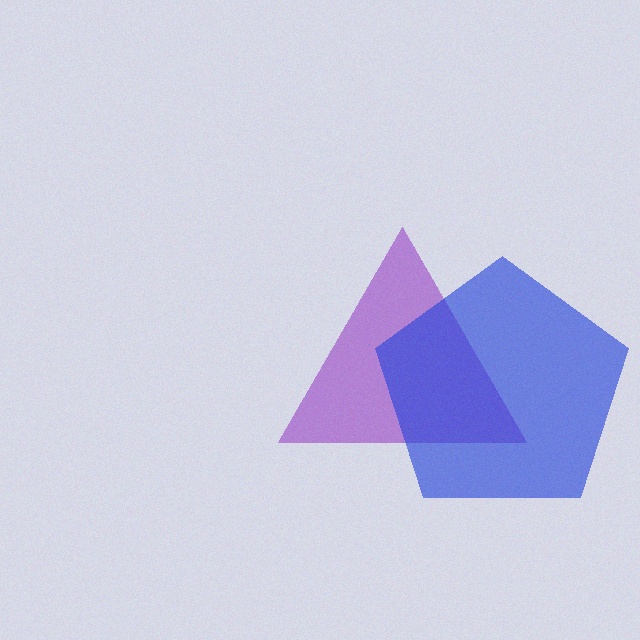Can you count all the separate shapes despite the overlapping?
Yes, there are 2 separate shapes.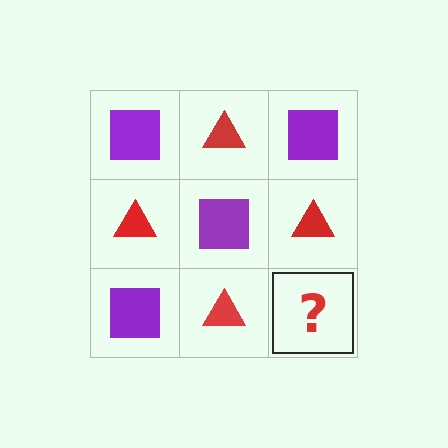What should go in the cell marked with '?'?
The missing cell should contain a purple square.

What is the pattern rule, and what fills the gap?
The rule is that it alternates purple square and red triangle in a checkerboard pattern. The gap should be filled with a purple square.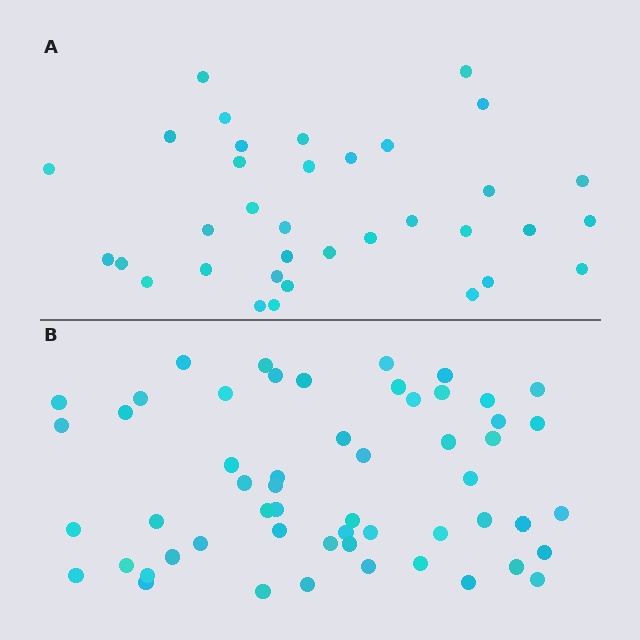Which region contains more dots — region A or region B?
Region B (the bottom region) has more dots.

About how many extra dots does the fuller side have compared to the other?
Region B has approximately 20 more dots than region A.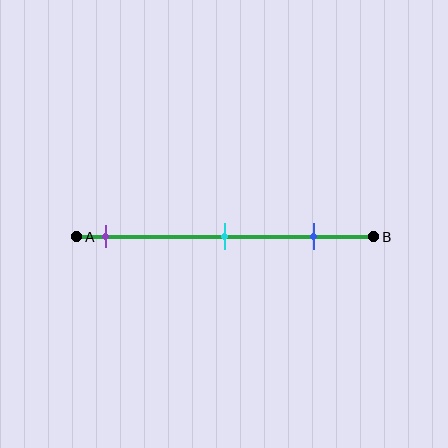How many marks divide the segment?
There are 3 marks dividing the segment.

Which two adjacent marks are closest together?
The cyan and blue marks are the closest adjacent pair.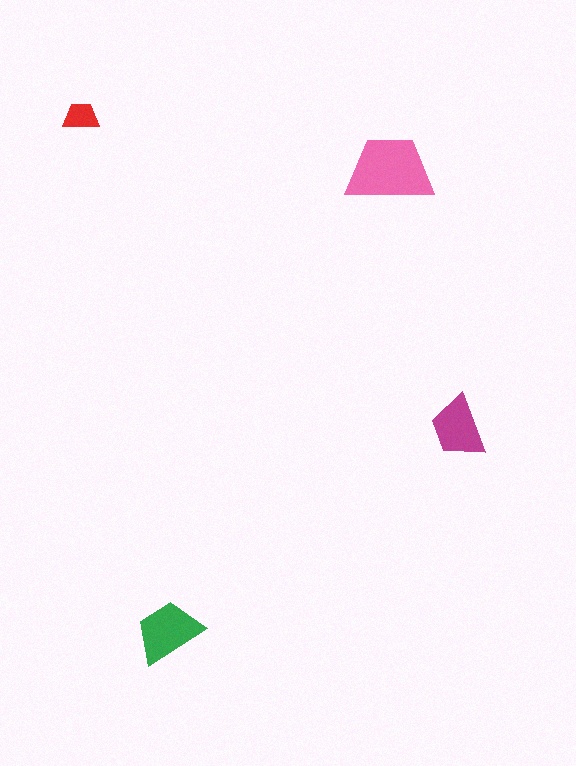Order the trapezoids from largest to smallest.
the pink one, the green one, the magenta one, the red one.